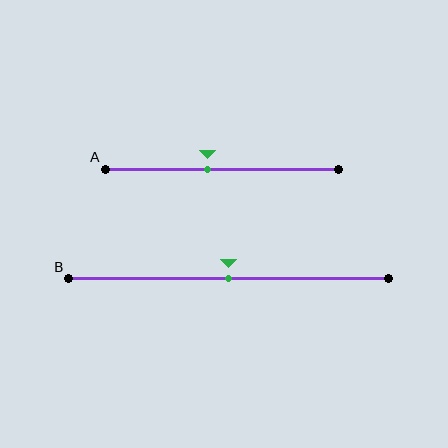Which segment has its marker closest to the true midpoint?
Segment B has its marker closest to the true midpoint.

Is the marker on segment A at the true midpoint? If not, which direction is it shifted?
No, the marker on segment A is shifted to the left by about 6% of the segment length.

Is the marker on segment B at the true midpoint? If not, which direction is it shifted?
Yes, the marker on segment B is at the true midpoint.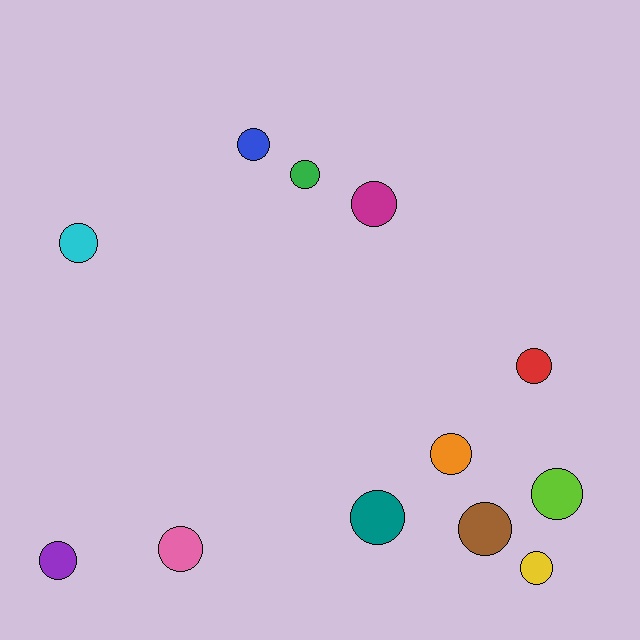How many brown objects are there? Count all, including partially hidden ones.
There is 1 brown object.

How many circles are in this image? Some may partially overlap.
There are 12 circles.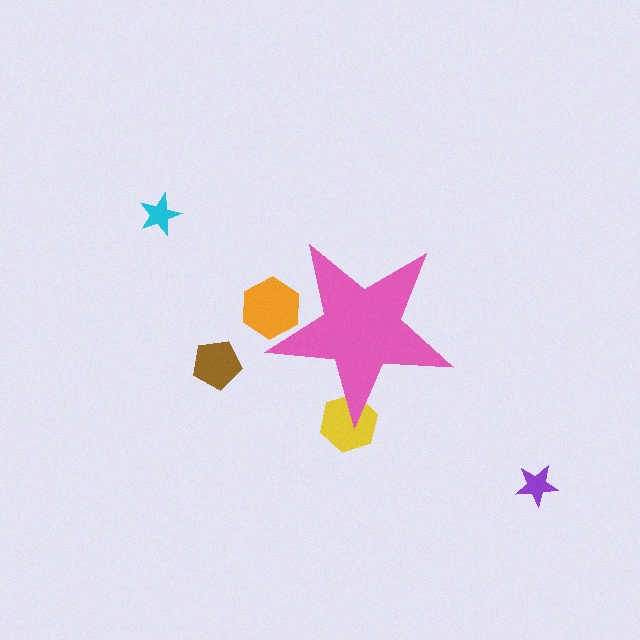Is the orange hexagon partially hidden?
Yes, the orange hexagon is partially hidden behind the pink star.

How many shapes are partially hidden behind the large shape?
2 shapes are partially hidden.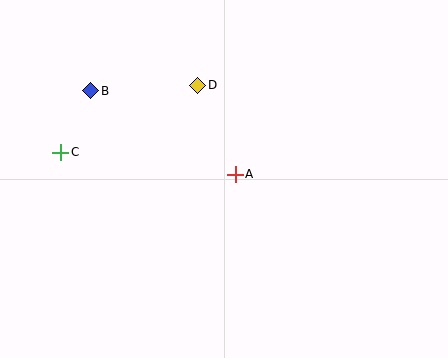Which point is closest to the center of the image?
Point A at (235, 174) is closest to the center.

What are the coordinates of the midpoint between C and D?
The midpoint between C and D is at (129, 119).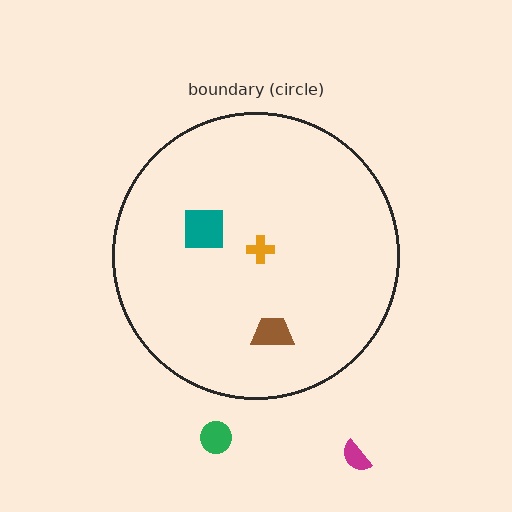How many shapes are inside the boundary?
3 inside, 2 outside.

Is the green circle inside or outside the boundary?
Outside.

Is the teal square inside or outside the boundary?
Inside.